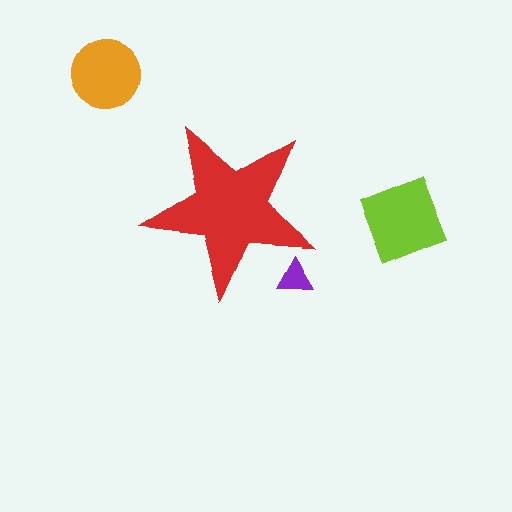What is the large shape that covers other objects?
A red star.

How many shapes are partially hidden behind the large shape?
1 shape is partially hidden.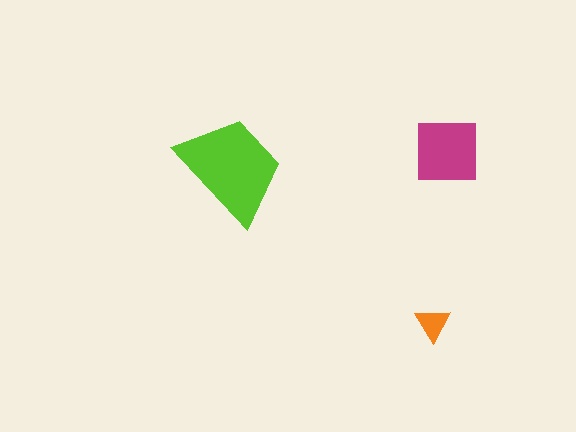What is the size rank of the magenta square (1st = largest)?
2nd.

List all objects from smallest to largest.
The orange triangle, the magenta square, the lime trapezoid.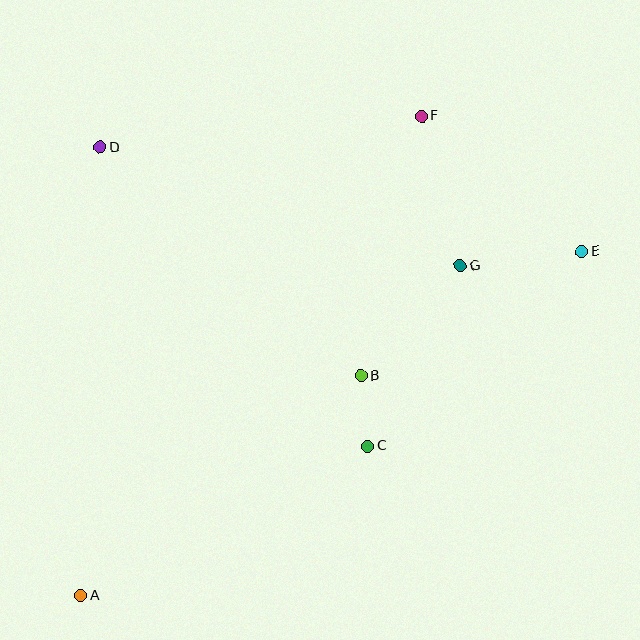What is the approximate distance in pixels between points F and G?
The distance between F and G is approximately 155 pixels.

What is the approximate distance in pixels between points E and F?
The distance between E and F is approximately 210 pixels.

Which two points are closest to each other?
Points B and C are closest to each other.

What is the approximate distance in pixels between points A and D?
The distance between A and D is approximately 449 pixels.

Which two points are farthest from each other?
Points A and E are farthest from each other.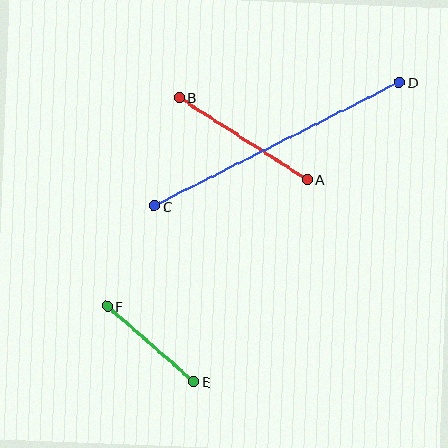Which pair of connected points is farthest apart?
Points C and D are farthest apart.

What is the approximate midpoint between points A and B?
The midpoint is at approximately (243, 138) pixels.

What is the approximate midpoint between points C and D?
The midpoint is at approximately (277, 144) pixels.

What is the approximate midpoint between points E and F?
The midpoint is at approximately (150, 344) pixels.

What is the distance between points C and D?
The distance is approximately 274 pixels.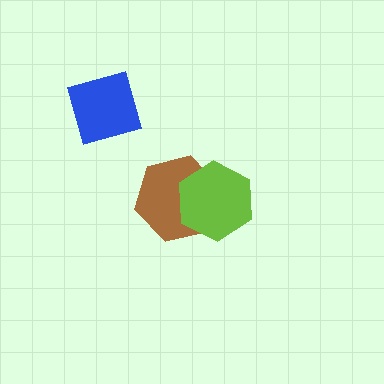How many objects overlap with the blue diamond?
0 objects overlap with the blue diamond.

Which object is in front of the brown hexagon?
The lime hexagon is in front of the brown hexagon.